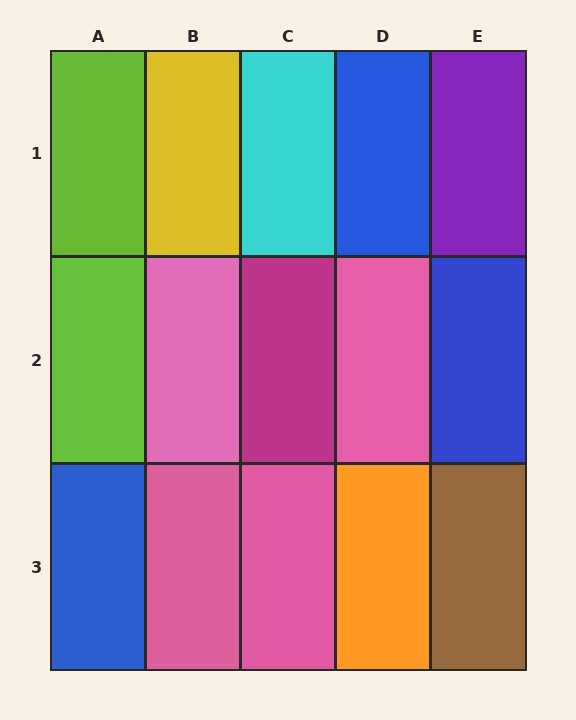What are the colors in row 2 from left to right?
Lime, pink, magenta, pink, blue.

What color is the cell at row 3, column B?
Pink.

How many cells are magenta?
1 cell is magenta.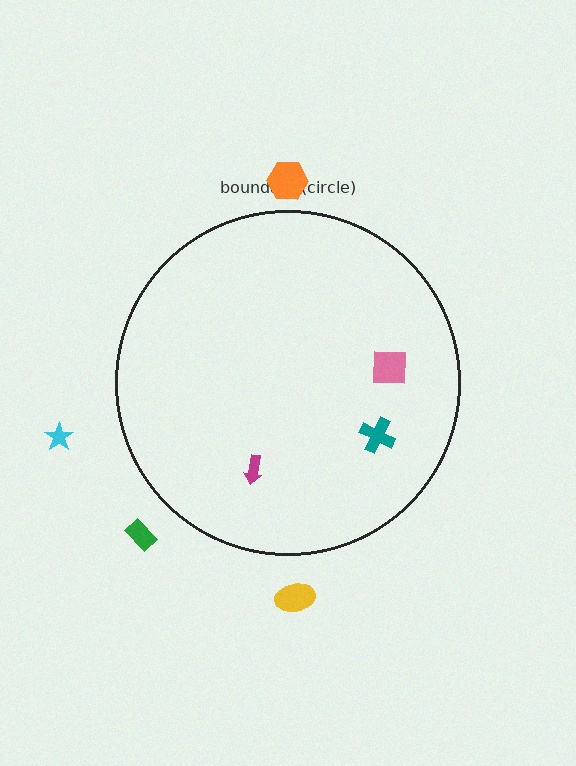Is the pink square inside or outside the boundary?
Inside.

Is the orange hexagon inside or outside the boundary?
Outside.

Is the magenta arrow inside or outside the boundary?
Inside.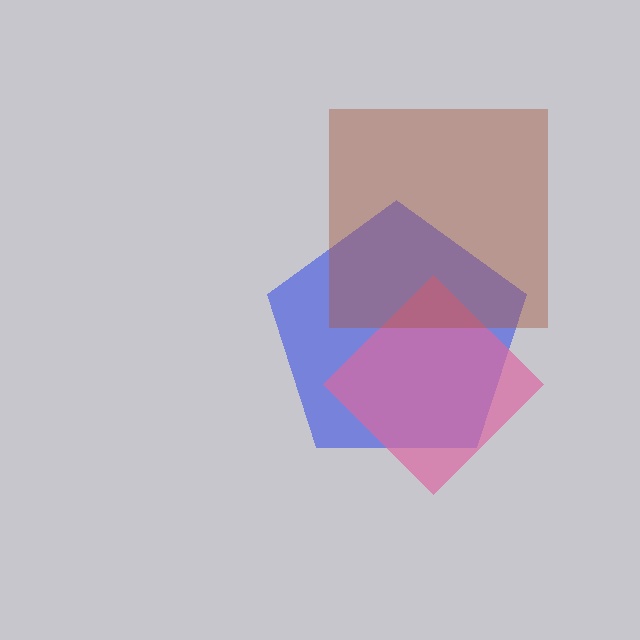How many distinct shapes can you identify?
There are 3 distinct shapes: a blue pentagon, a pink diamond, a brown square.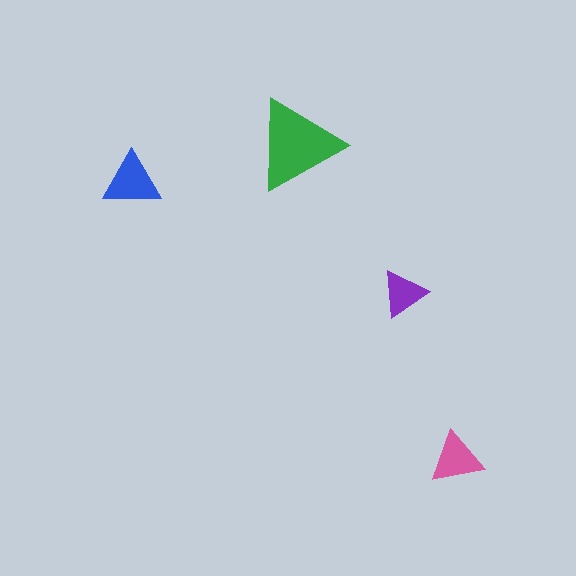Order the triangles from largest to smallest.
the green one, the blue one, the pink one, the purple one.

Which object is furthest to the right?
The pink triangle is rightmost.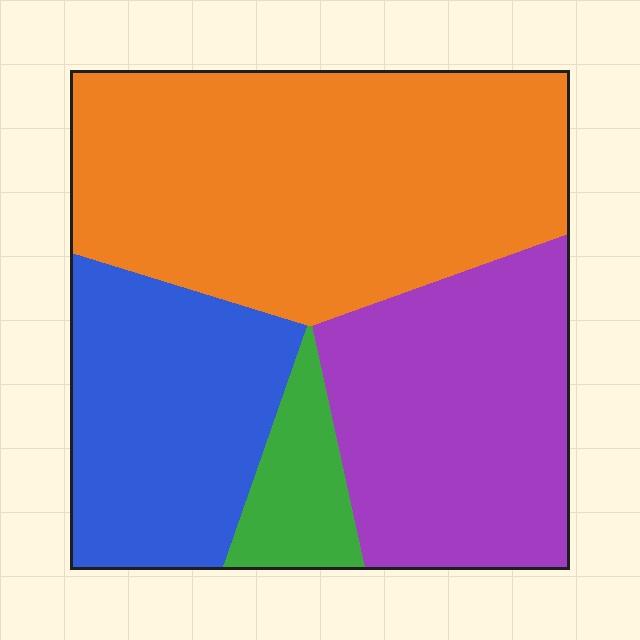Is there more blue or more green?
Blue.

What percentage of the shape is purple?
Purple takes up about one quarter (1/4) of the shape.